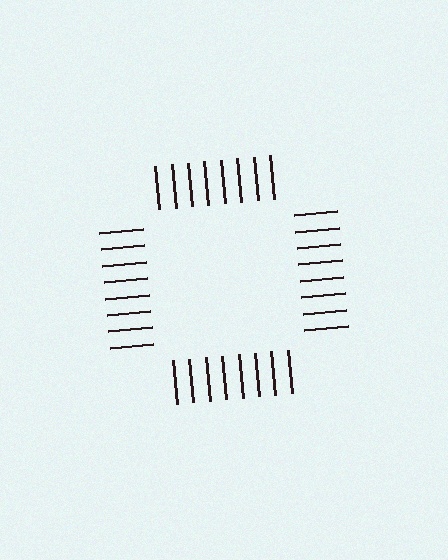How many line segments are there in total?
32 — 8 along each of the 4 edges.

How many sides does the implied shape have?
4 sides — the line-ends trace a square.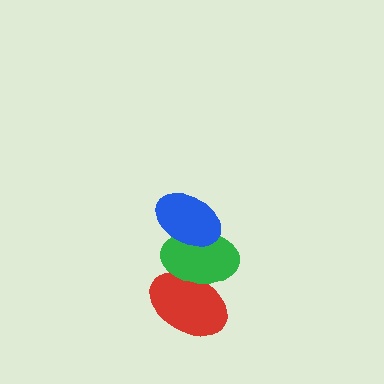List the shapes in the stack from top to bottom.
From top to bottom: the blue ellipse, the green ellipse, the red ellipse.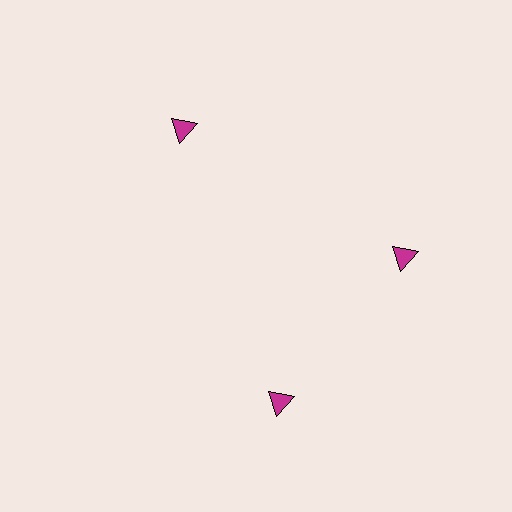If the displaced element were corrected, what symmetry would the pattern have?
It would have 3-fold rotational symmetry — the pattern would map onto itself every 120 degrees.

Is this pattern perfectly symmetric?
No. The 3 magenta triangles are arranged in a ring, but one element near the 7 o'clock position is rotated out of alignment along the ring, breaking the 3-fold rotational symmetry.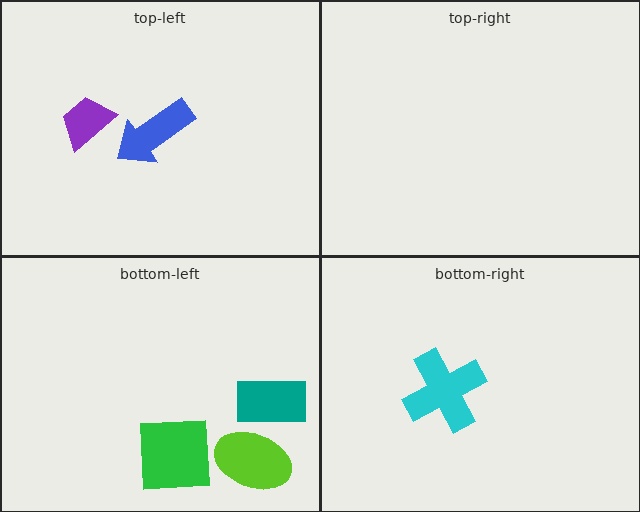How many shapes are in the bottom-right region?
1.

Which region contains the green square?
The bottom-left region.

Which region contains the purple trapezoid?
The top-left region.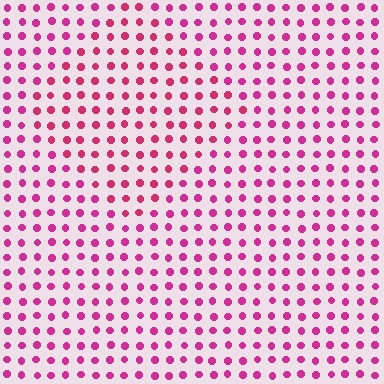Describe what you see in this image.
The image is filled with small magenta elements in a uniform arrangement. A diamond-shaped region is visible where the elements are tinted to a slightly different hue, forming a subtle color boundary.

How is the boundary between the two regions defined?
The boundary is defined purely by a slight shift in hue (about 15 degrees). Spacing, size, and orientation are identical on both sides.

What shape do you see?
I see a diamond.